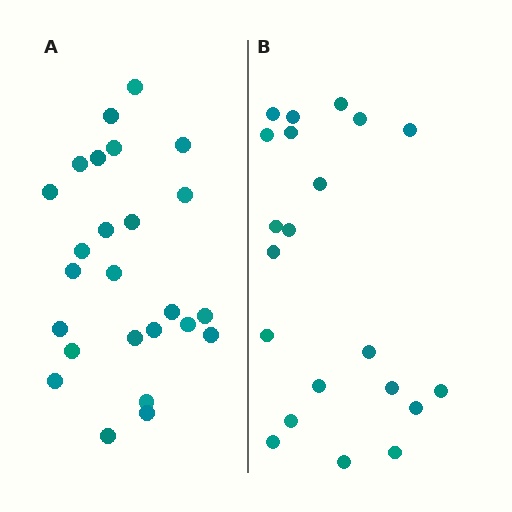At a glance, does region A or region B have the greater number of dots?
Region A (the left region) has more dots.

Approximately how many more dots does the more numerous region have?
Region A has about 4 more dots than region B.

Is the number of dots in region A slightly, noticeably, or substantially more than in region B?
Region A has only slightly more — the two regions are fairly close. The ratio is roughly 1.2 to 1.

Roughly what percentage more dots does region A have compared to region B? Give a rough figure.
About 20% more.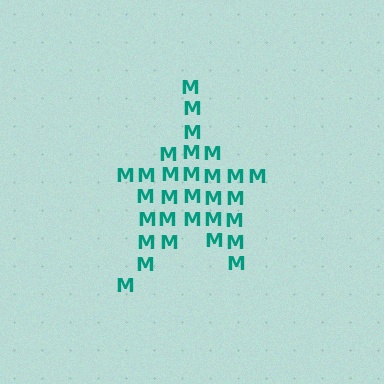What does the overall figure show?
The overall figure shows a star.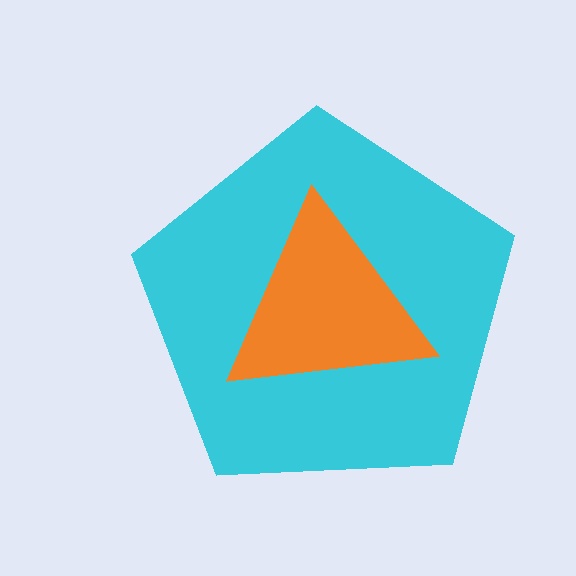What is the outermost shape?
The cyan pentagon.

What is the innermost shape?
The orange triangle.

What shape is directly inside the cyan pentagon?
The orange triangle.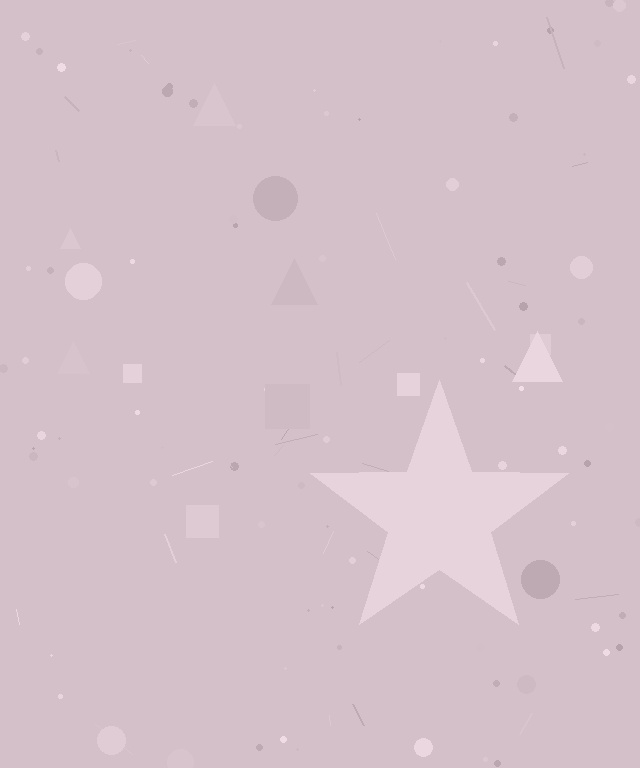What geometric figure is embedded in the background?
A star is embedded in the background.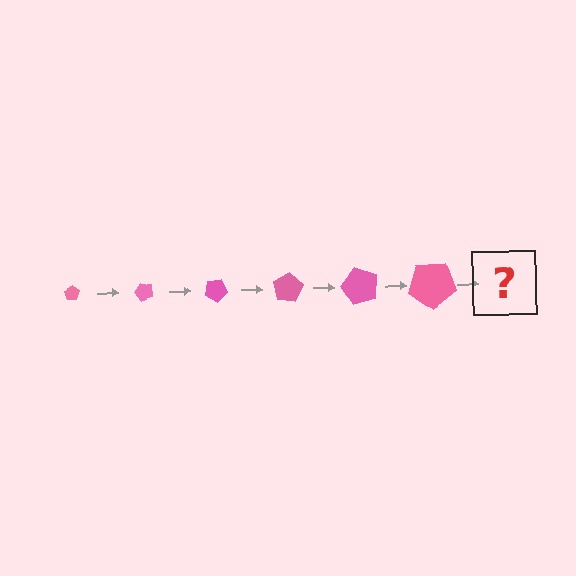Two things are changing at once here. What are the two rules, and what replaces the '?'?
The two rules are that the pentagon grows larger each step and it rotates 50 degrees each step. The '?' should be a pentagon, larger than the previous one and rotated 300 degrees from the start.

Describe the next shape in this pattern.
It should be a pentagon, larger than the previous one and rotated 300 degrees from the start.